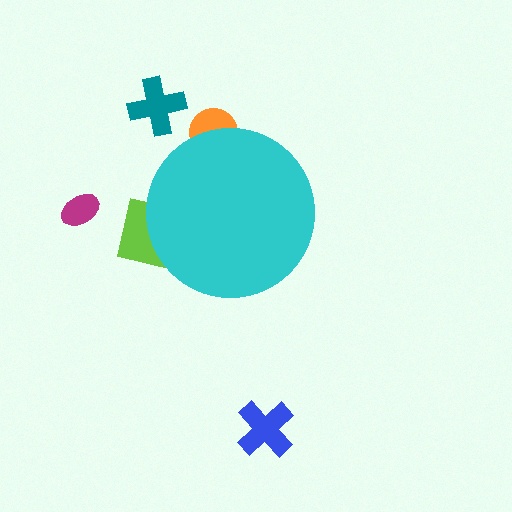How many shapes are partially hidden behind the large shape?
2 shapes are partially hidden.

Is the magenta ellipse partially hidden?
No, the magenta ellipse is fully visible.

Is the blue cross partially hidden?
No, the blue cross is fully visible.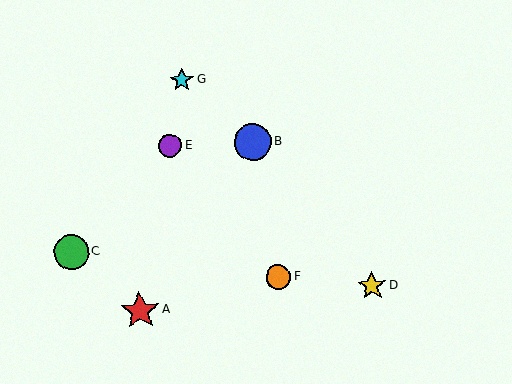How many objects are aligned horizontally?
2 objects (B, E) are aligned horizontally.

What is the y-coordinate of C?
Object C is at y≈252.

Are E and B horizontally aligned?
Yes, both are at y≈146.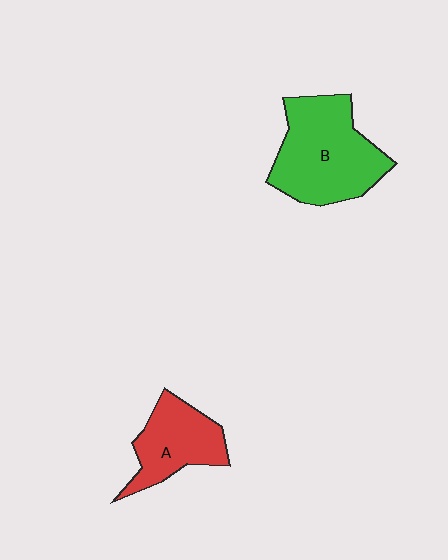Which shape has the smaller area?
Shape A (red).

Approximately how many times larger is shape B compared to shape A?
Approximately 1.6 times.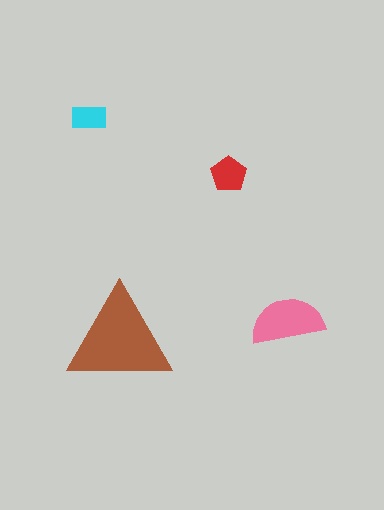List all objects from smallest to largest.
The cyan rectangle, the red pentagon, the pink semicircle, the brown triangle.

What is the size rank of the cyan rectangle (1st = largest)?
4th.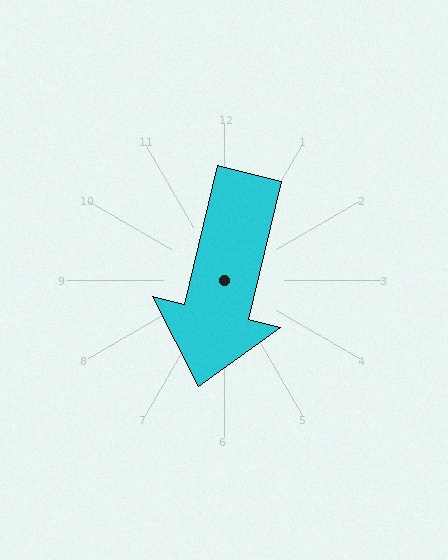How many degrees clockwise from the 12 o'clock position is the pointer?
Approximately 193 degrees.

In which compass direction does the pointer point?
South.